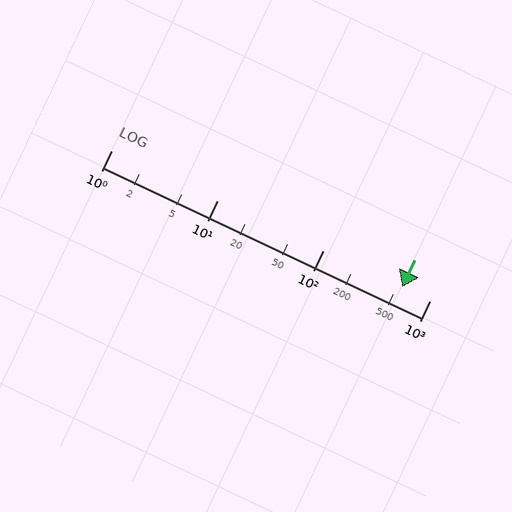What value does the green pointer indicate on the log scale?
The pointer indicates approximately 550.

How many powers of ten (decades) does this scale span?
The scale spans 3 decades, from 1 to 1000.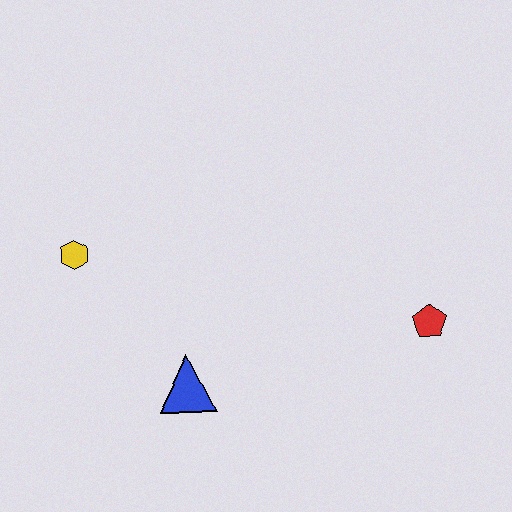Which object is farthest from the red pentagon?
The yellow hexagon is farthest from the red pentagon.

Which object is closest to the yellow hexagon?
The blue triangle is closest to the yellow hexagon.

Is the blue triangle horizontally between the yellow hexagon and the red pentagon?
Yes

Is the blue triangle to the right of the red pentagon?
No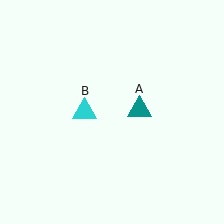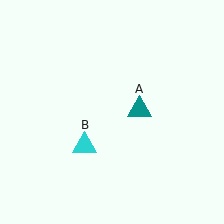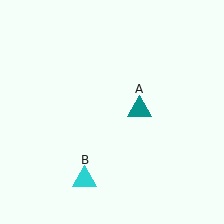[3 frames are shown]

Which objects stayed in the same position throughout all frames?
Teal triangle (object A) remained stationary.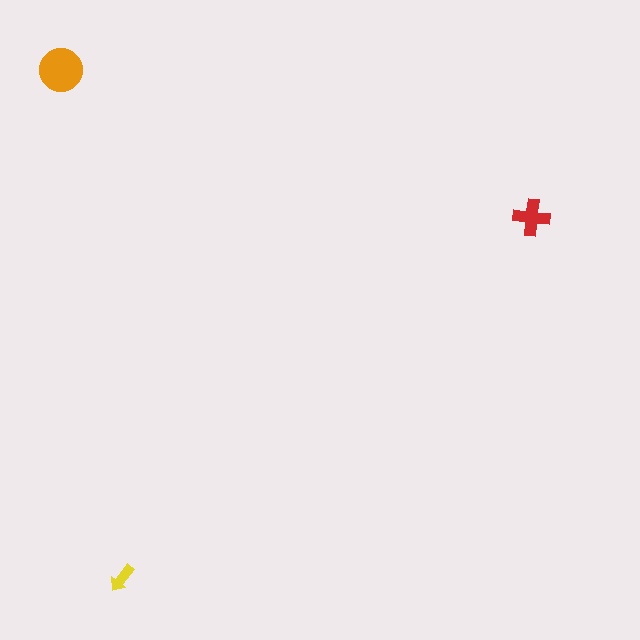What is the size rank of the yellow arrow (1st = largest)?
3rd.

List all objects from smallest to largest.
The yellow arrow, the red cross, the orange circle.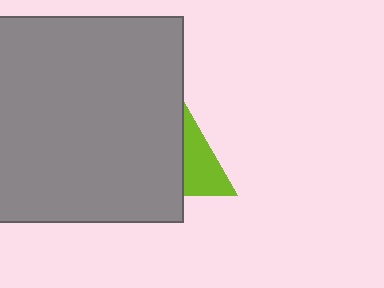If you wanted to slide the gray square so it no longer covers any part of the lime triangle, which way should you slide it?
Slide it left — that is the most direct way to separate the two shapes.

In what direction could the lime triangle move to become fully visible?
The lime triangle could move right. That would shift it out from behind the gray square entirely.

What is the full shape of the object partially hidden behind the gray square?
The partially hidden object is a lime triangle.